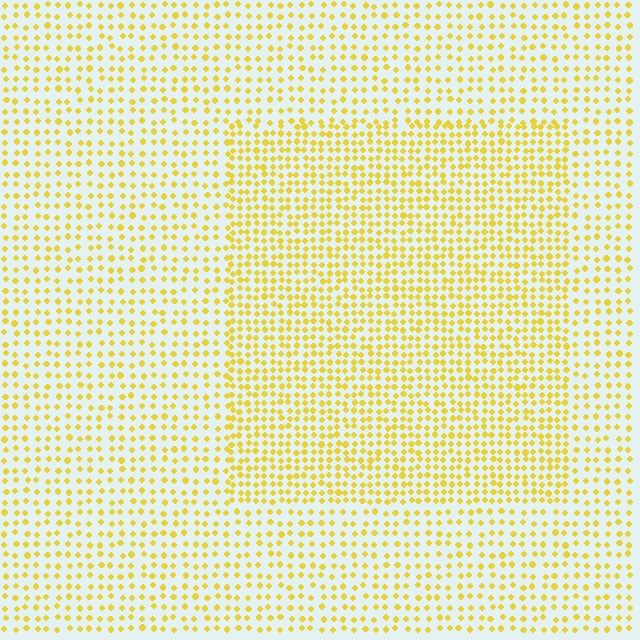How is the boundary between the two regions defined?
The boundary is defined by a change in element density (approximately 1.7x ratio). All elements are the same color, size, and shape.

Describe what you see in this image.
The image contains small yellow elements arranged at two different densities. A rectangle-shaped region is visible where the elements are more densely packed than the surrounding area.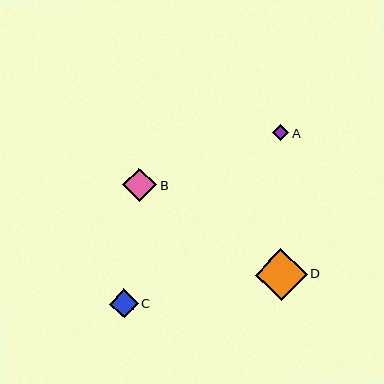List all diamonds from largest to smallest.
From largest to smallest: D, B, C, A.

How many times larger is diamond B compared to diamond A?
Diamond B is approximately 2.1 times the size of diamond A.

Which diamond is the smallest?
Diamond A is the smallest with a size of approximately 16 pixels.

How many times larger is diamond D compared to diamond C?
Diamond D is approximately 1.8 times the size of diamond C.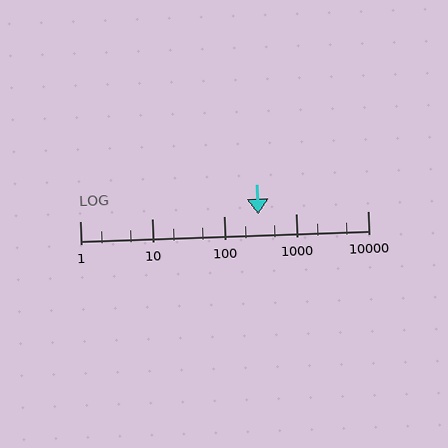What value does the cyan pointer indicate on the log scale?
The pointer indicates approximately 300.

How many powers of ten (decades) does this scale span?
The scale spans 4 decades, from 1 to 10000.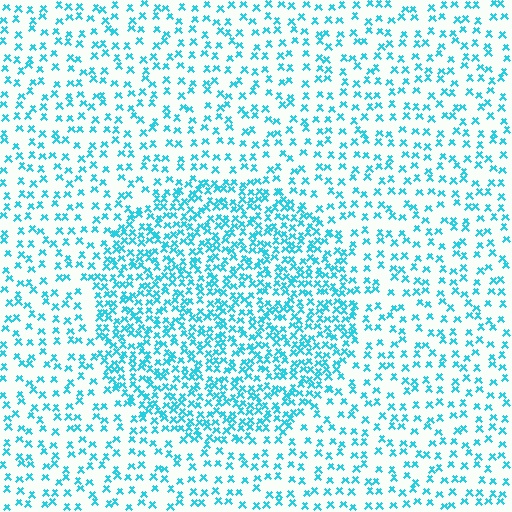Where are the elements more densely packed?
The elements are more densely packed inside the circle boundary.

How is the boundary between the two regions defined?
The boundary is defined by a change in element density (approximately 2.1x ratio). All elements are the same color, size, and shape.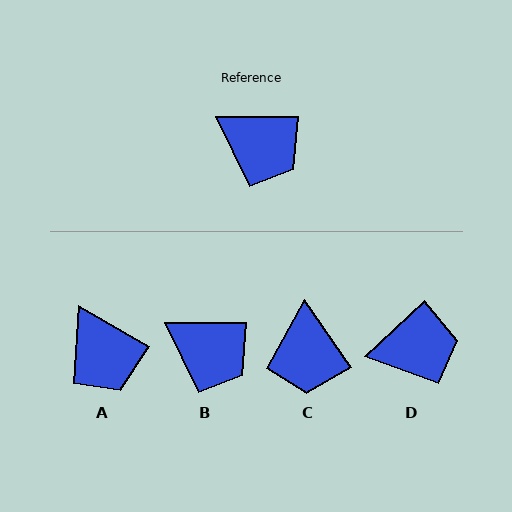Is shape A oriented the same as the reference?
No, it is off by about 30 degrees.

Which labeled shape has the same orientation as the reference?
B.